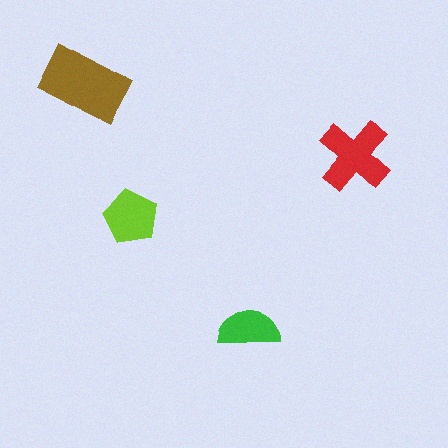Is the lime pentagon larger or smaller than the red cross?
Smaller.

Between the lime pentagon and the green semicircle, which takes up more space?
The lime pentagon.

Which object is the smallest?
The green semicircle.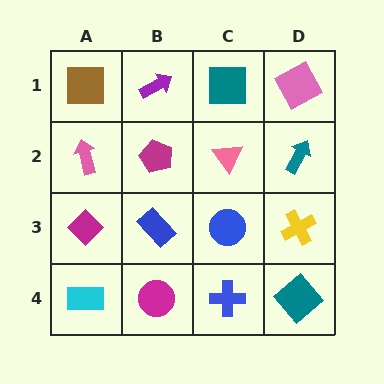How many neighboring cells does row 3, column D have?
3.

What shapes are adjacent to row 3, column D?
A teal arrow (row 2, column D), a teal diamond (row 4, column D), a blue circle (row 3, column C).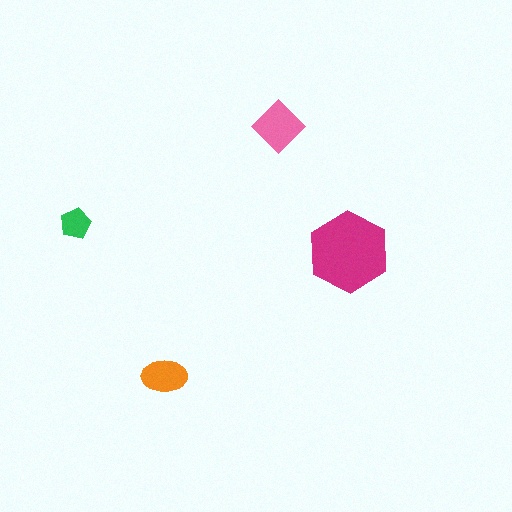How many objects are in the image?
There are 4 objects in the image.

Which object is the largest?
The magenta hexagon.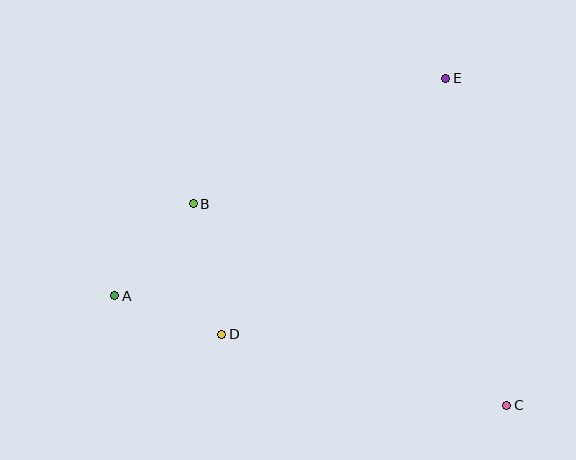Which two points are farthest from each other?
Points A and C are farthest from each other.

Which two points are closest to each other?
Points A and D are closest to each other.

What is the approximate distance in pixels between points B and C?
The distance between B and C is approximately 373 pixels.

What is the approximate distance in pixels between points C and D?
The distance between C and D is approximately 293 pixels.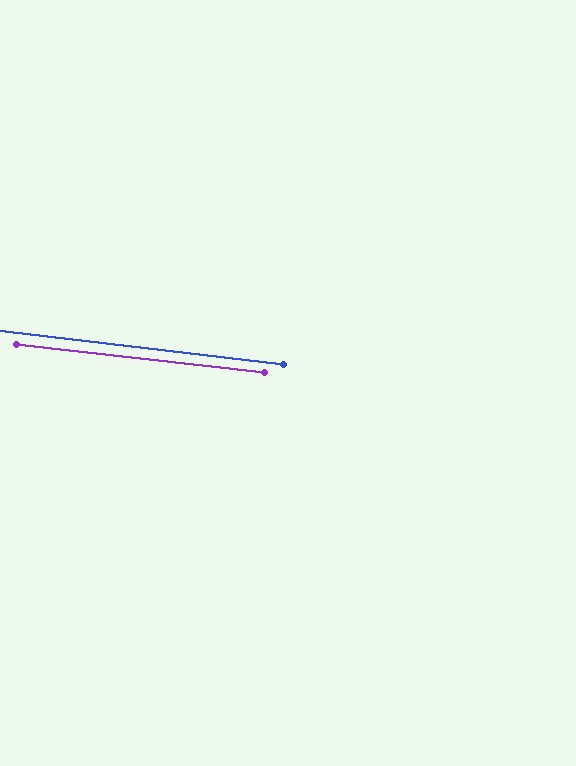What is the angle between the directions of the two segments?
Approximately 0 degrees.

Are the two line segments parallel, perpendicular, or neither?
Parallel — their directions differ by only 0.1°.